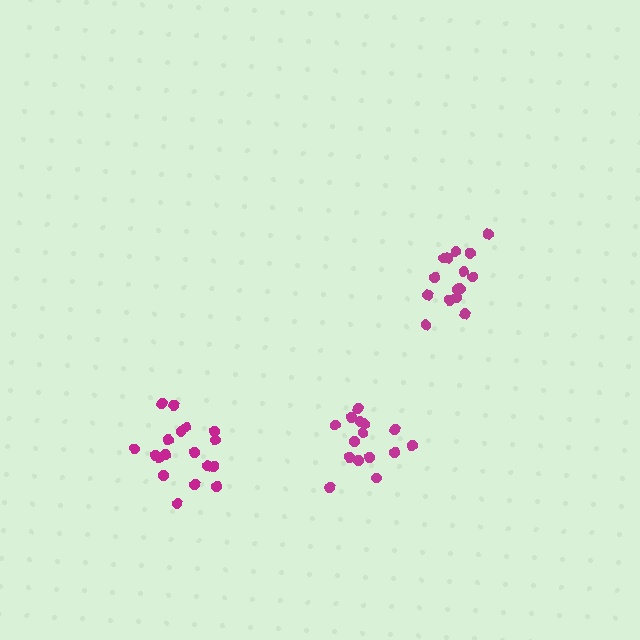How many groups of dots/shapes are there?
There are 3 groups.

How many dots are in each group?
Group 1: 16 dots, Group 2: 15 dots, Group 3: 18 dots (49 total).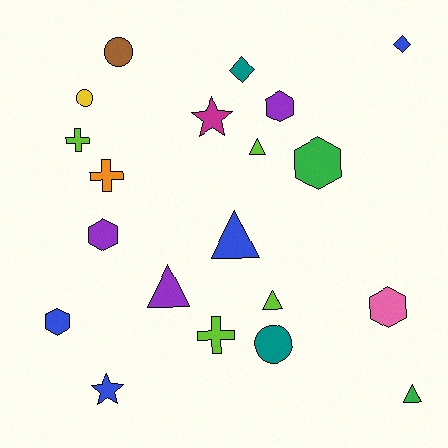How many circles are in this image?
There are 3 circles.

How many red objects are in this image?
There are no red objects.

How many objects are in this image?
There are 20 objects.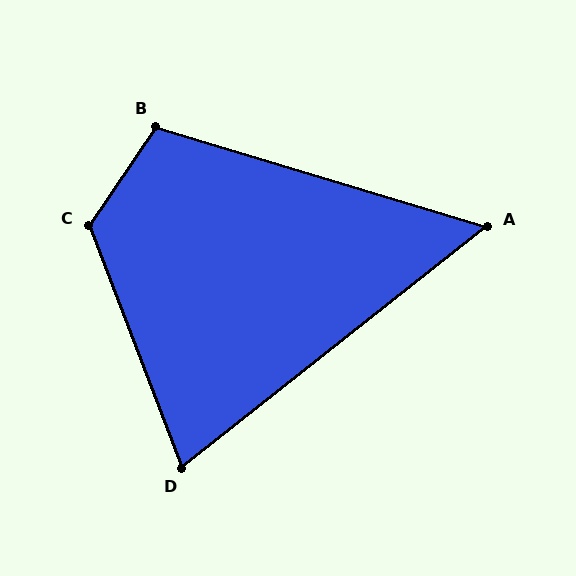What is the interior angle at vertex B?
Approximately 107 degrees (obtuse).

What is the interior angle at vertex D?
Approximately 73 degrees (acute).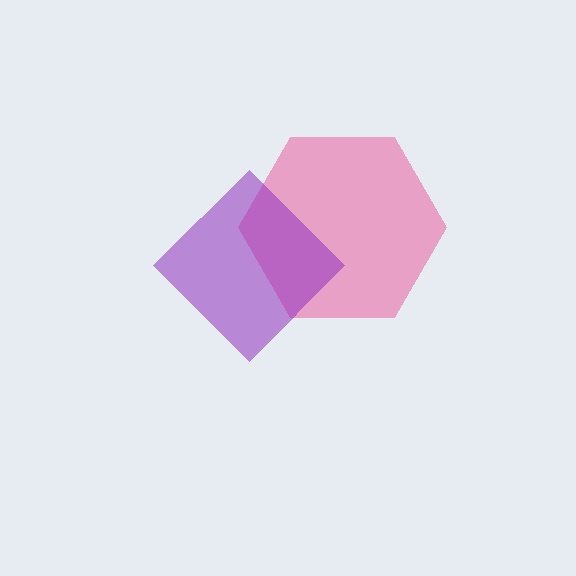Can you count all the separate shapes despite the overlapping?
Yes, there are 2 separate shapes.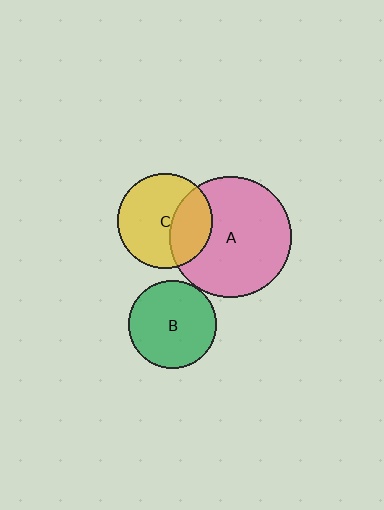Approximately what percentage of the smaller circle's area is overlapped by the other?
Approximately 35%.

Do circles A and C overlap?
Yes.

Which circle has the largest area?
Circle A (pink).